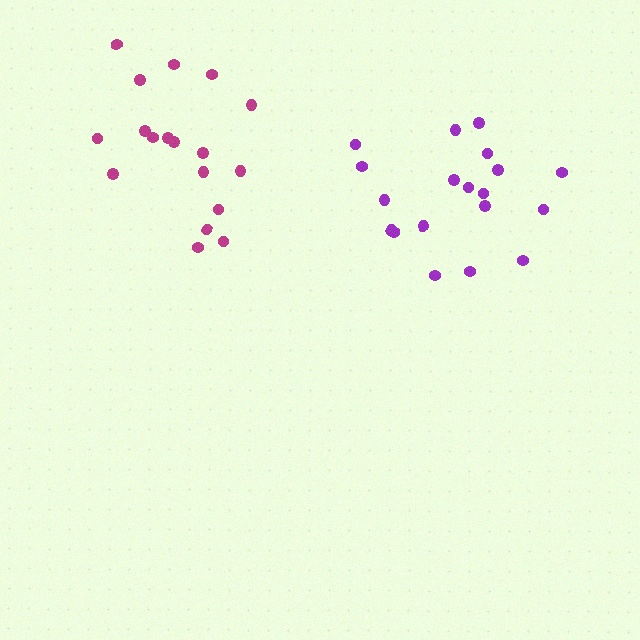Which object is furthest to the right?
The purple cluster is rightmost.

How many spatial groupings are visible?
There are 2 spatial groupings.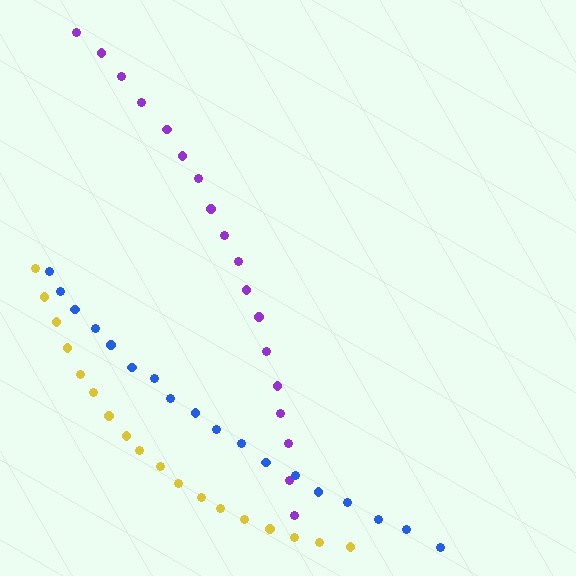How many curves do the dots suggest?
There are 3 distinct paths.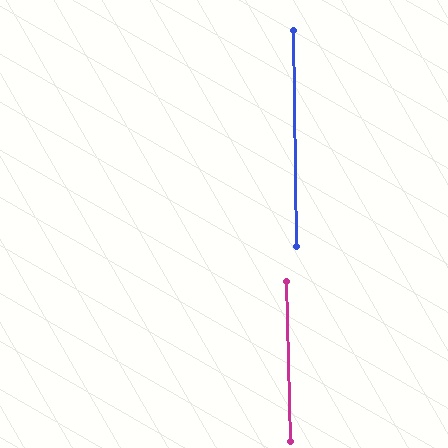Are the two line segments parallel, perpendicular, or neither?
Parallel — their directions differ by only 0.7°.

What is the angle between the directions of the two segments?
Approximately 1 degree.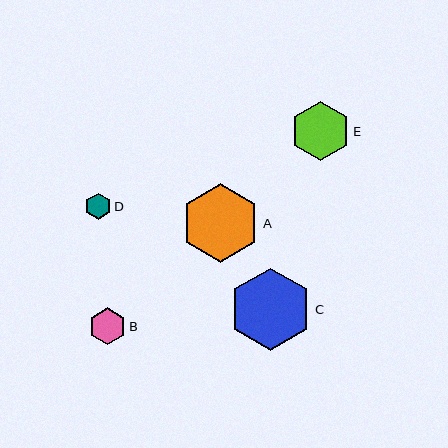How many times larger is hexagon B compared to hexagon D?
Hexagon B is approximately 1.4 times the size of hexagon D.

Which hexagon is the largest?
Hexagon C is the largest with a size of approximately 82 pixels.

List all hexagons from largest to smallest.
From largest to smallest: C, A, E, B, D.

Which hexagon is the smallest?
Hexagon D is the smallest with a size of approximately 26 pixels.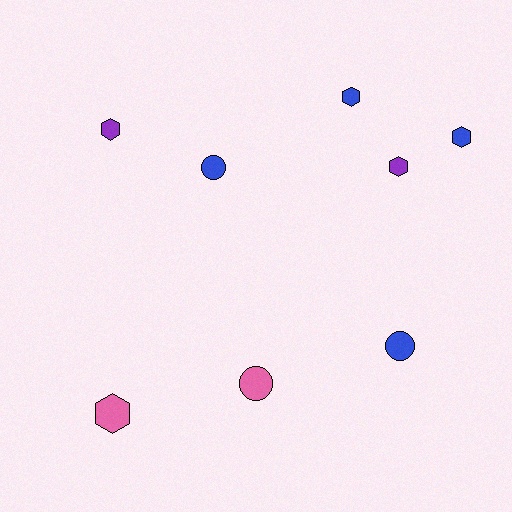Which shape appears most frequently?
Hexagon, with 5 objects.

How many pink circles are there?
There is 1 pink circle.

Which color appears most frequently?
Blue, with 4 objects.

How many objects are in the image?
There are 8 objects.